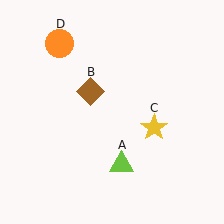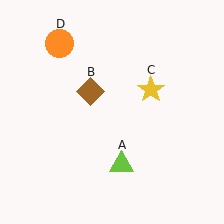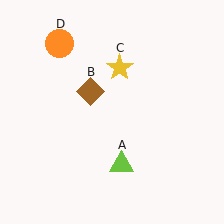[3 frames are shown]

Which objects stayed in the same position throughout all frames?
Lime triangle (object A) and brown diamond (object B) and orange circle (object D) remained stationary.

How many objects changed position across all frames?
1 object changed position: yellow star (object C).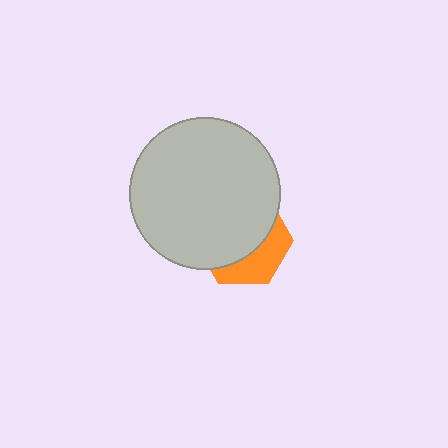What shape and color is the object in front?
The object in front is a light gray circle.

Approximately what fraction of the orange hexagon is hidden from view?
Roughly 65% of the orange hexagon is hidden behind the light gray circle.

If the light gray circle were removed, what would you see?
You would see the complete orange hexagon.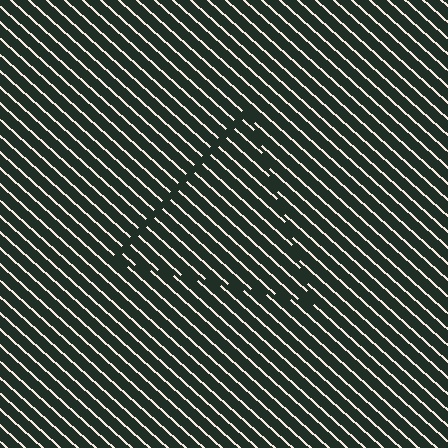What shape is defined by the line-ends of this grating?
An illusory triangle. The interior of the shape contains the same grating, shifted by half a period — the contour is defined by the phase discontinuity where line-ends from the inner and outer gratings abut.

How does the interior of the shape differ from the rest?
The interior of the shape contains the same grating, shifted by half a period — the contour is defined by the phase discontinuity where line-ends from the inner and outer gratings abut.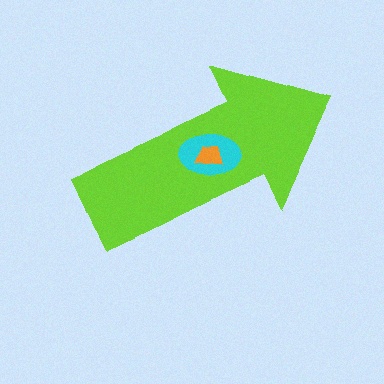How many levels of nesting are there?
3.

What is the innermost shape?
The orange trapezoid.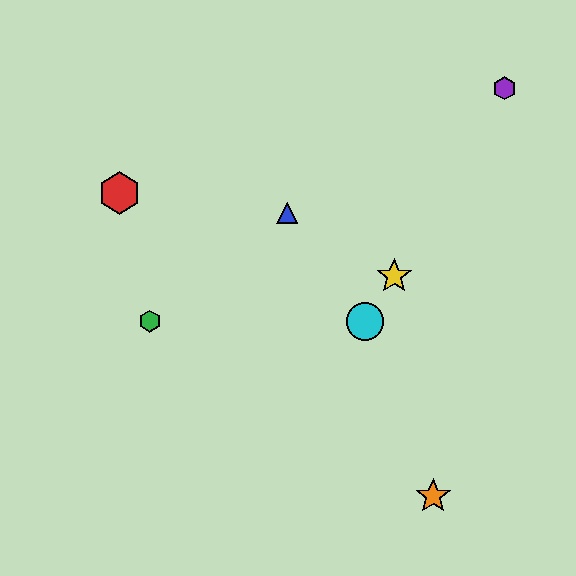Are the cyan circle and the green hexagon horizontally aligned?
Yes, both are at y≈321.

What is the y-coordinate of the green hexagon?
The green hexagon is at y≈321.